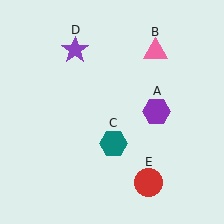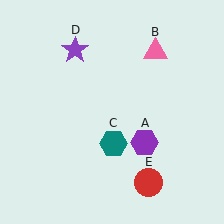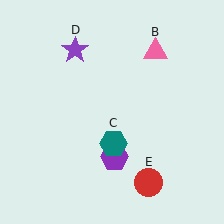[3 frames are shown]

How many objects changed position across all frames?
1 object changed position: purple hexagon (object A).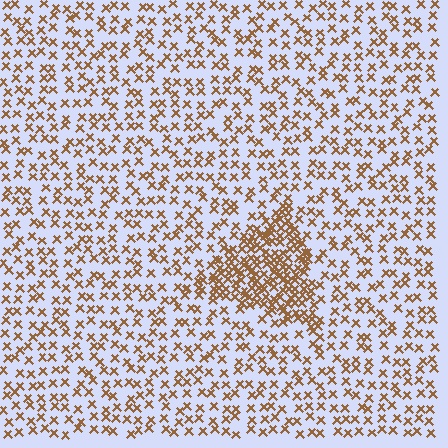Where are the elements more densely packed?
The elements are more densely packed inside the triangle boundary.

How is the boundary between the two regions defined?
The boundary is defined by a change in element density (approximately 2.5x ratio). All elements are the same color, size, and shape.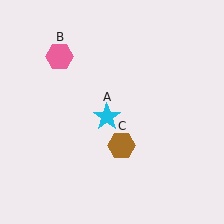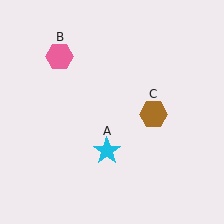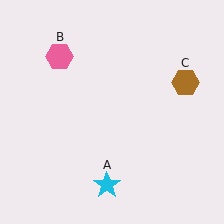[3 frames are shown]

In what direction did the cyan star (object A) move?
The cyan star (object A) moved down.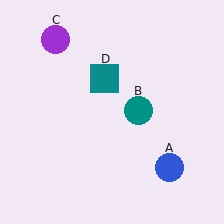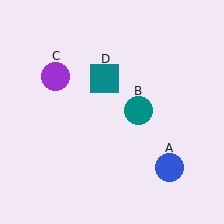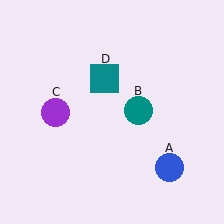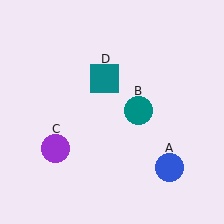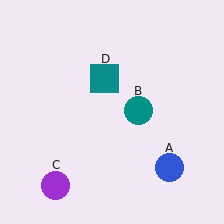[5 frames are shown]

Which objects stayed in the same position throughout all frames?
Blue circle (object A) and teal circle (object B) and teal square (object D) remained stationary.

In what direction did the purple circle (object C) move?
The purple circle (object C) moved down.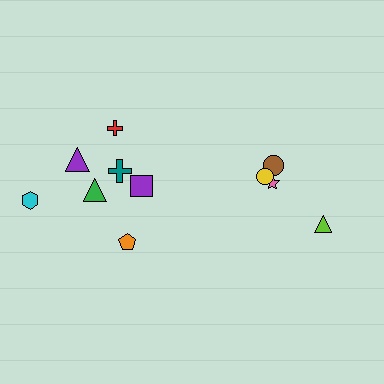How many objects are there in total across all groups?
There are 11 objects.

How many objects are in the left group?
There are 7 objects.